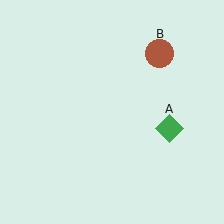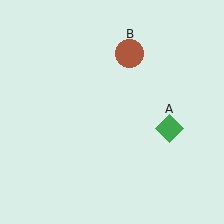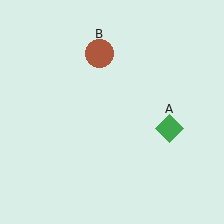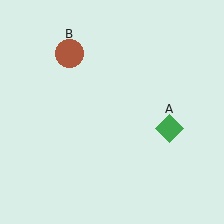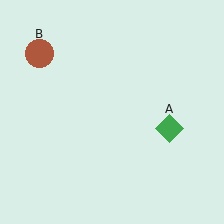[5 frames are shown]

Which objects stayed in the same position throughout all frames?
Green diamond (object A) remained stationary.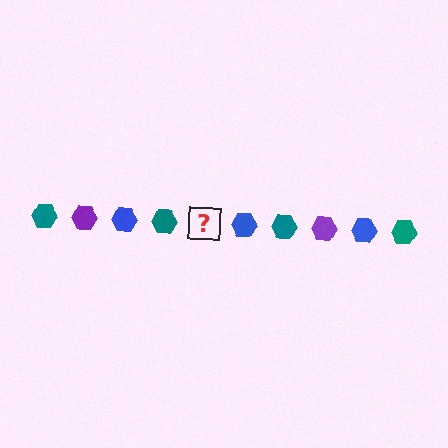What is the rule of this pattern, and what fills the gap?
The rule is that the pattern cycles through teal, purple, blue hexagons. The gap should be filled with a purple hexagon.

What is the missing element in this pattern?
The missing element is a purple hexagon.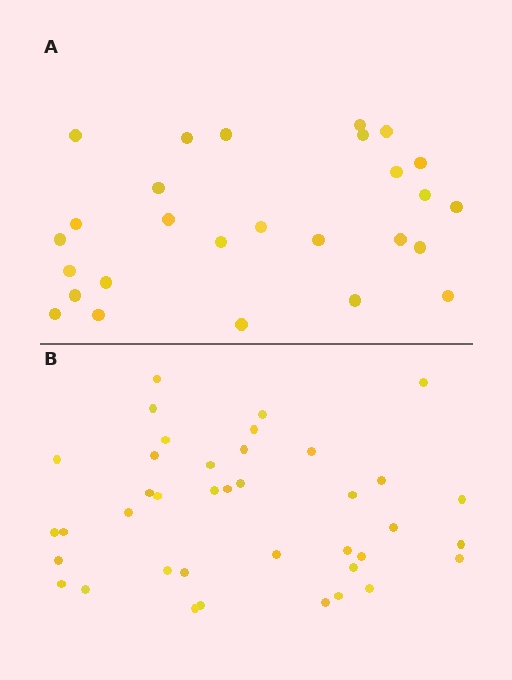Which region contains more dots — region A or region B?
Region B (the bottom region) has more dots.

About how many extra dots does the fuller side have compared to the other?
Region B has roughly 12 or so more dots than region A.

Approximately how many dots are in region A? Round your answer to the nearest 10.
About 30 dots. (The exact count is 27, which rounds to 30.)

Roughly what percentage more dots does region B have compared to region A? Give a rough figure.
About 45% more.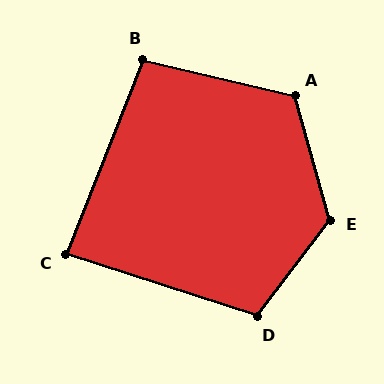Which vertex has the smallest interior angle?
C, at approximately 86 degrees.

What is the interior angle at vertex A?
Approximately 119 degrees (obtuse).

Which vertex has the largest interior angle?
E, at approximately 127 degrees.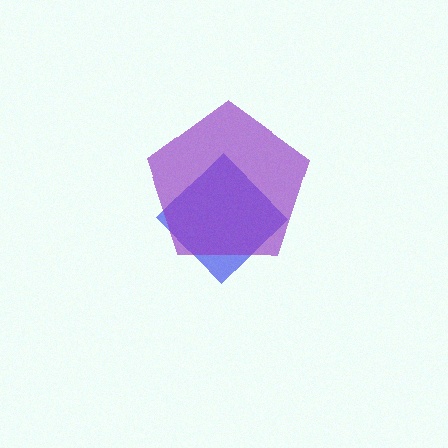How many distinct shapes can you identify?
There are 2 distinct shapes: a blue diamond, a purple pentagon.